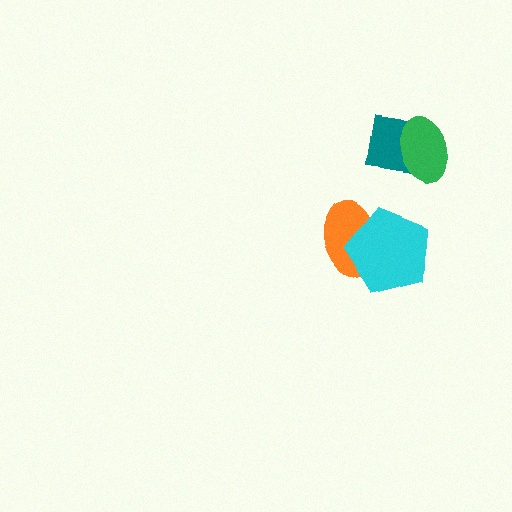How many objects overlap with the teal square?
1 object overlaps with the teal square.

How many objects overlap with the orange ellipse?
1 object overlaps with the orange ellipse.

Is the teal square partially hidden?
Yes, it is partially covered by another shape.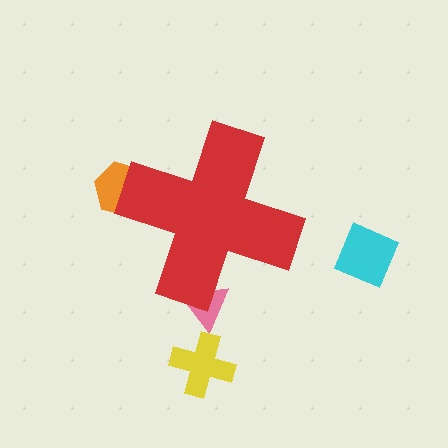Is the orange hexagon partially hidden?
Yes, the orange hexagon is partially hidden behind the red cross.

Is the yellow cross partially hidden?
No, the yellow cross is fully visible.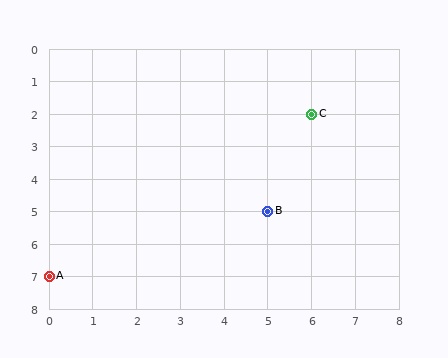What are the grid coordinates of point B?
Point B is at grid coordinates (5, 5).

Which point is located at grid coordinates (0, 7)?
Point A is at (0, 7).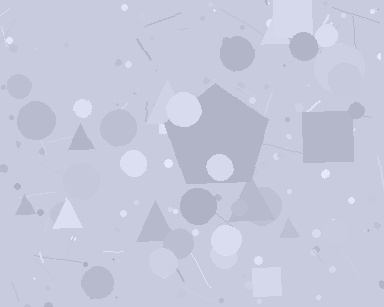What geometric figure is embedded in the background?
A pentagon is embedded in the background.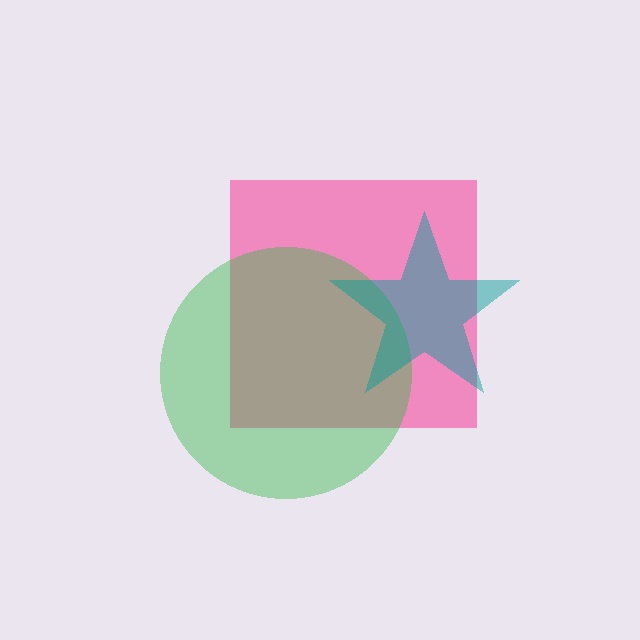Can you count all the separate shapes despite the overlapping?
Yes, there are 3 separate shapes.